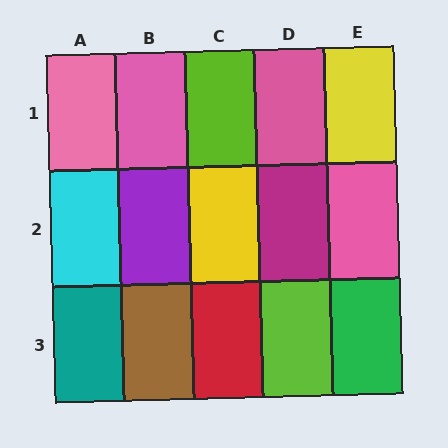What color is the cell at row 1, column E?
Yellow.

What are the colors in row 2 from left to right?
Cyan, purple, yellow, magenta, pink.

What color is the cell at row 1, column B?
Pink.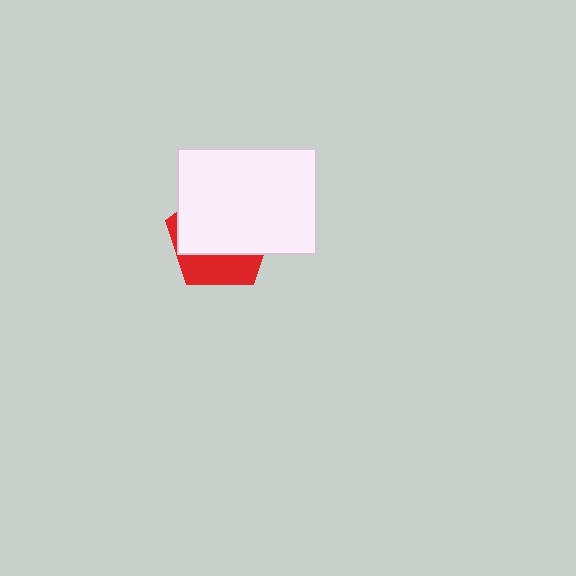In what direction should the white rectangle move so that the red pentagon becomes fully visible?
The white rectangle should move up. That is the shortest direction to clear the overlap and leave the red pentagon fully visible.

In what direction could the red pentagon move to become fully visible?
The red pentagon could move down. That would shift it out from behind the white rectangle entirely.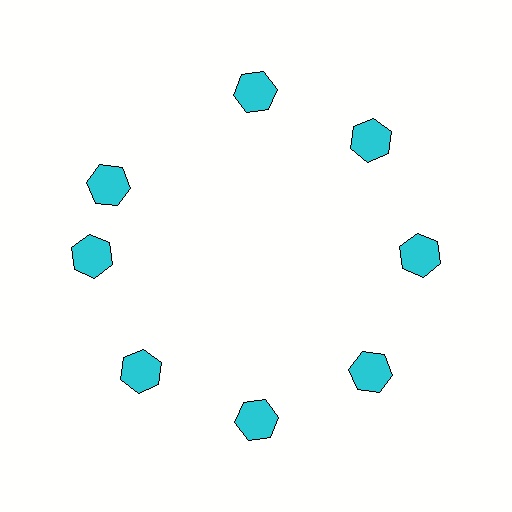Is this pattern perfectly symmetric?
No. The 8 cyan hexagons are arranged in a ring, but one element near the 10 o'clock position is rotated out of alignment along the ring, breaking the 8-fold rotational symmetry.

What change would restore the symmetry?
The symmetry would be restored by rotating it back into even spacing with its neighbors so that all 8 hexagons sit at equal angles and equal distance from the center.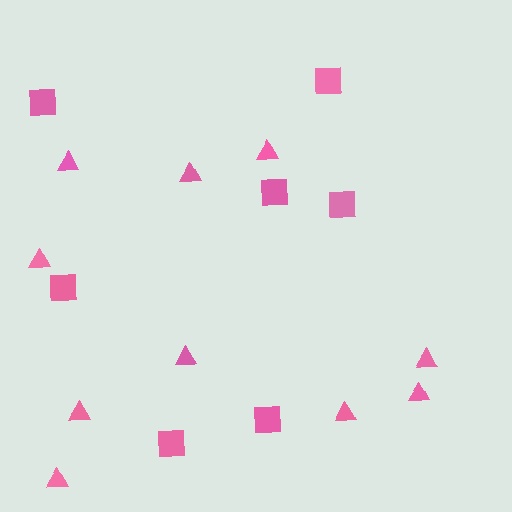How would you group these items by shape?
There are 2 groups: one group of triangles (10) and one group of squares (7).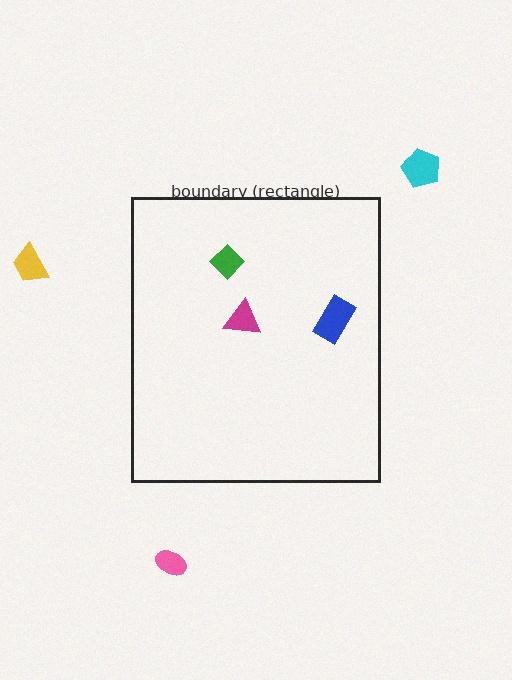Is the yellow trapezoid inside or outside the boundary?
Outside.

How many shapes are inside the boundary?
3 inside, 3 outside.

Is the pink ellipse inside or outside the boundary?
Outside.